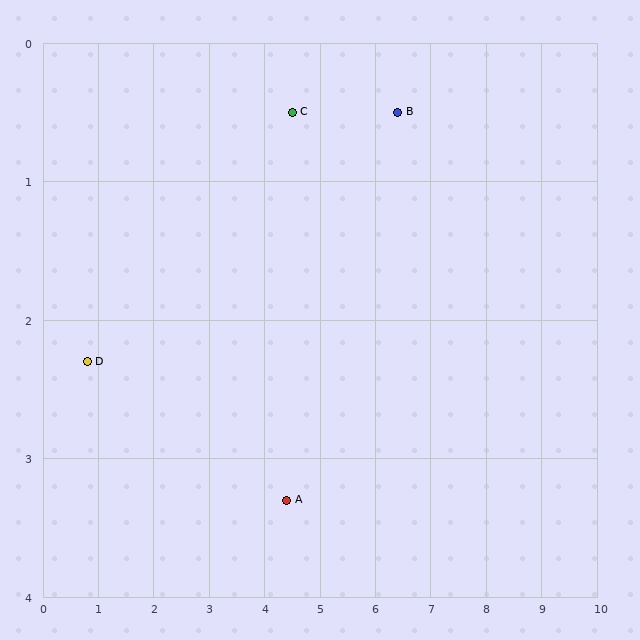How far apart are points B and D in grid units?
Points B and D are about 5.9 grid units apart.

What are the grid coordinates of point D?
Point D is at approximately (0.8, 2.3).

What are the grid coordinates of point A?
Point A is at approximately (4.4, 3.3).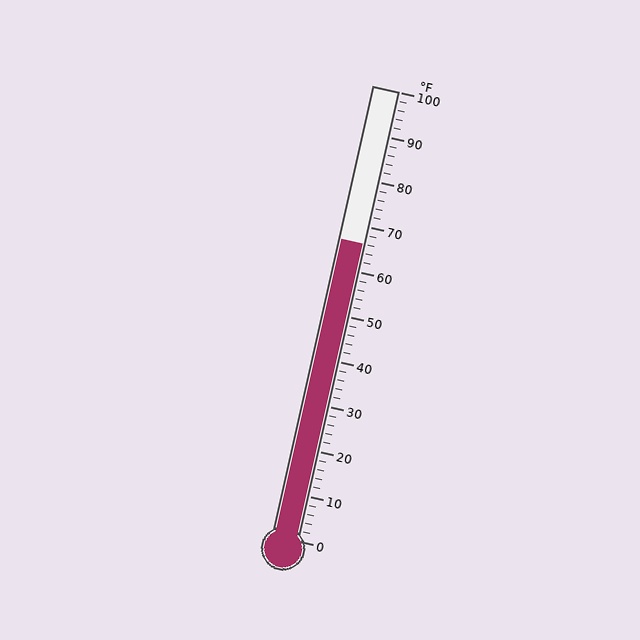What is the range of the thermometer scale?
The thermometer scale ranges from 0°F to 100°F.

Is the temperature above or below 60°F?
The temperature is above 60°F.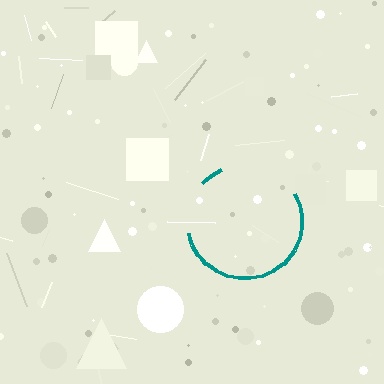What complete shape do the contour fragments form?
The contour fragments form a circle.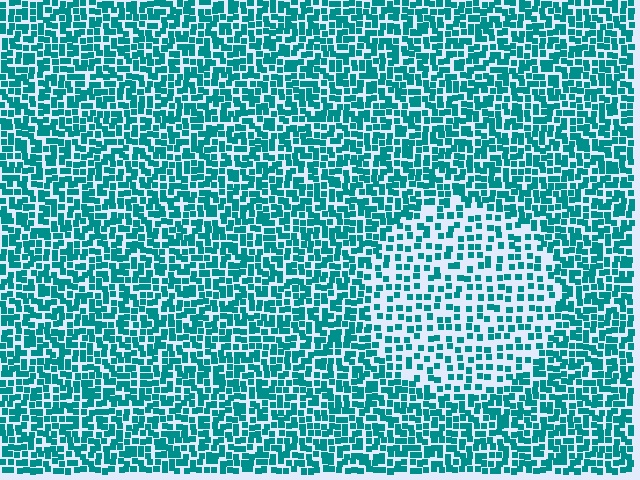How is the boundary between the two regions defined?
The boundary is defined by a change in element density (approximately 1.9x ratio). All elements are the same color, size, and shape.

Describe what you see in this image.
The image contains small teal elements arranged at two different densities. A circle-shaped region is visible where the elements are less densely packed than the surrounding area.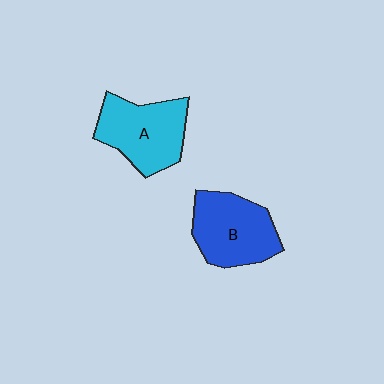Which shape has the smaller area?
Shape B (blue).